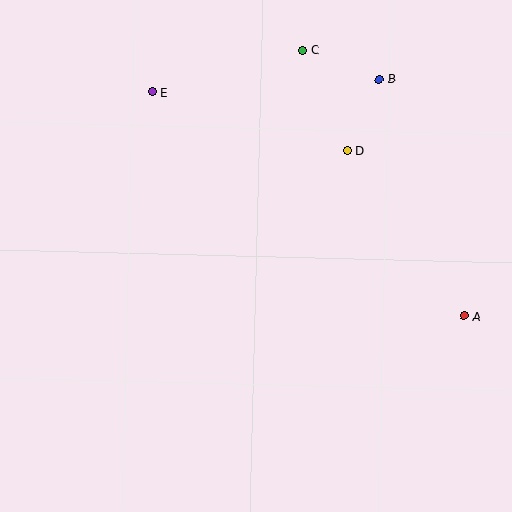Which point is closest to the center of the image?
Point D at (347, 151) is closest to the center.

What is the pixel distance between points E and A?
The distance between E and A is 384 pixels.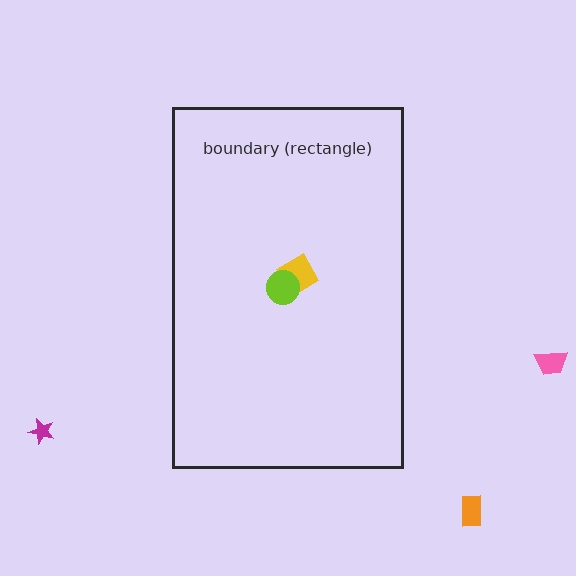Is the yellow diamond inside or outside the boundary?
Inside.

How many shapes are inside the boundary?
2 inside, 3 outside.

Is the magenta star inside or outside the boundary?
Outside.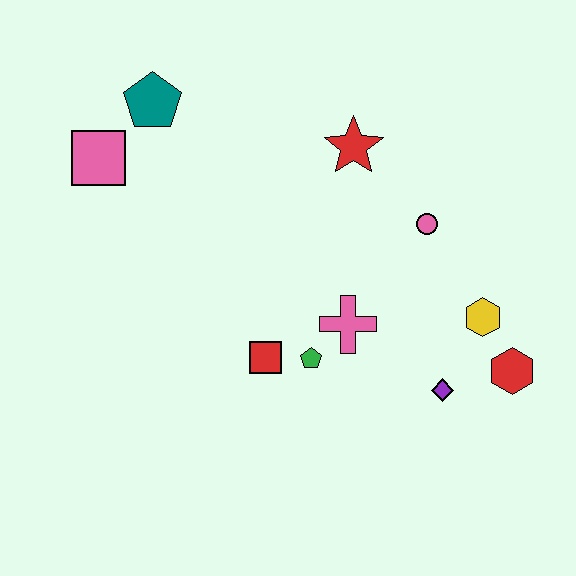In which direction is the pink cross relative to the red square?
The pink cross is to the right of the red square.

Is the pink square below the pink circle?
No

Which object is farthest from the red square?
The teal pentagon is farthest from the red square.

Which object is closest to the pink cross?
The green pentagon is closest to the pink cross.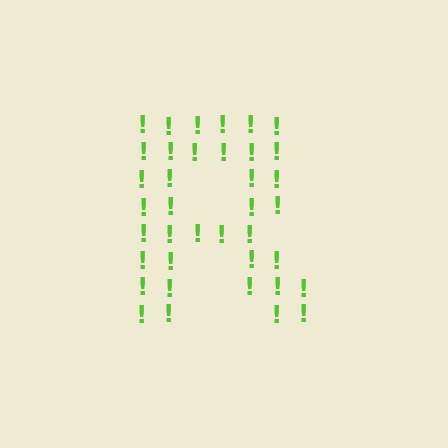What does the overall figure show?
The overall figure shows the letter R.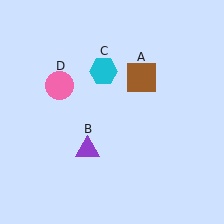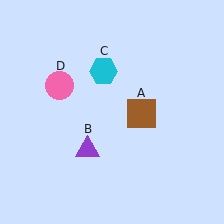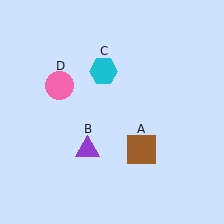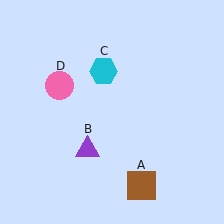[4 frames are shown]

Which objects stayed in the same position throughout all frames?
Purple triangle (object B) and cyan hexagon (object C) and pink circle (object D) remained stationary.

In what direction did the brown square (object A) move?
The brown square (object A) moved down.